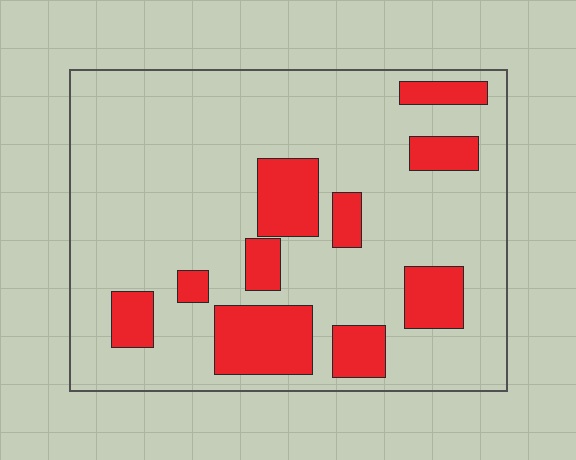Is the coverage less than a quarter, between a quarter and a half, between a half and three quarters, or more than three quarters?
Less than a quarter.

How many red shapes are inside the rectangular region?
10.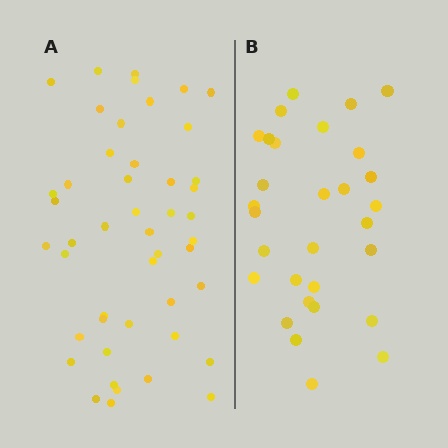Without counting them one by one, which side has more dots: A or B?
Region A (the left region) has more dots.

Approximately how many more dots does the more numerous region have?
Region A has approximately 15 more dots than region B.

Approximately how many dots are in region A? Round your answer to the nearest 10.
About 50 dots. (The exact count is 47, which rounds to 50.)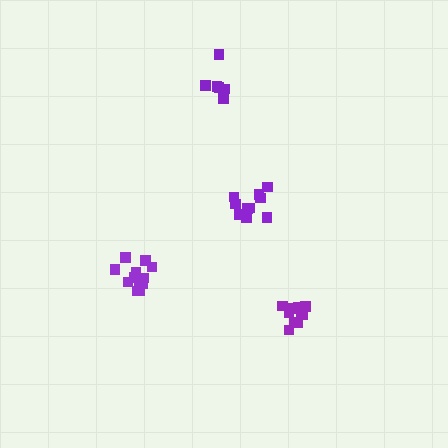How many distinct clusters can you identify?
There are 4 distinct clusters.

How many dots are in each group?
Group 1: 6 dots, Group 2: 12 dots, Group 3: 10 dots, Group 4: 11 dots (39 total).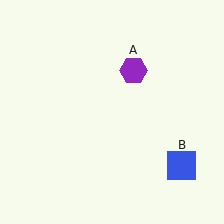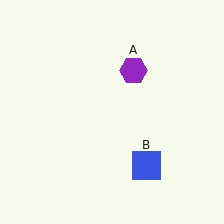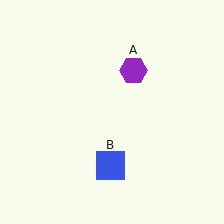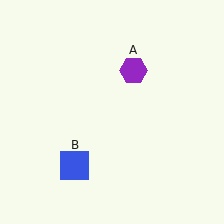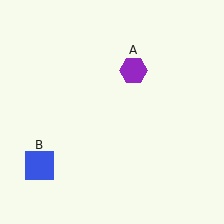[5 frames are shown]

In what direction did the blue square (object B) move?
The blue square (object B) moved left.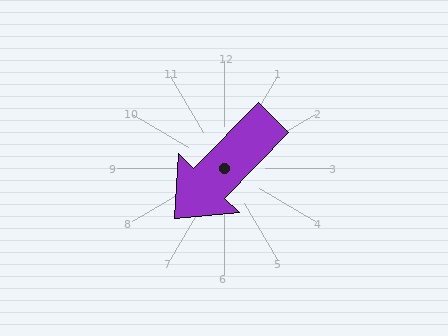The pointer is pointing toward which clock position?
Roughly 7 o'clock.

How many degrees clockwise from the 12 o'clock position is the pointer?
Approximately 224 degrees.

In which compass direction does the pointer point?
Southwest.